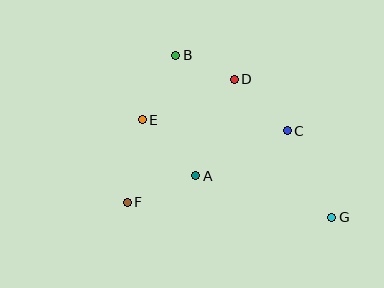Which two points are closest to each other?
Points B and D are closest to each other.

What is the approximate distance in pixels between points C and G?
The distance between C and G is approximately 97 pixels.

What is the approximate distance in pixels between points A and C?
The distance between A and C is approximately 102 pixels.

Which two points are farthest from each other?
Points B and G are farthest from each other.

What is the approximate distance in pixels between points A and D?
The distance between A and D is approximately 104 pixels.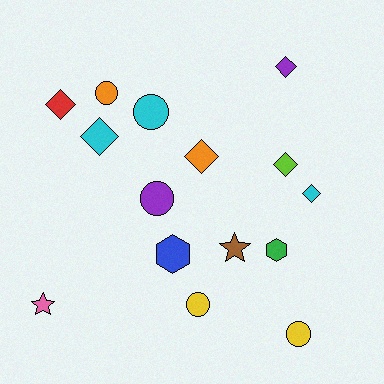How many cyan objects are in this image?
There are 3 cyan objects.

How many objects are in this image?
There are 15 objects.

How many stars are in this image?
There are 2 stars.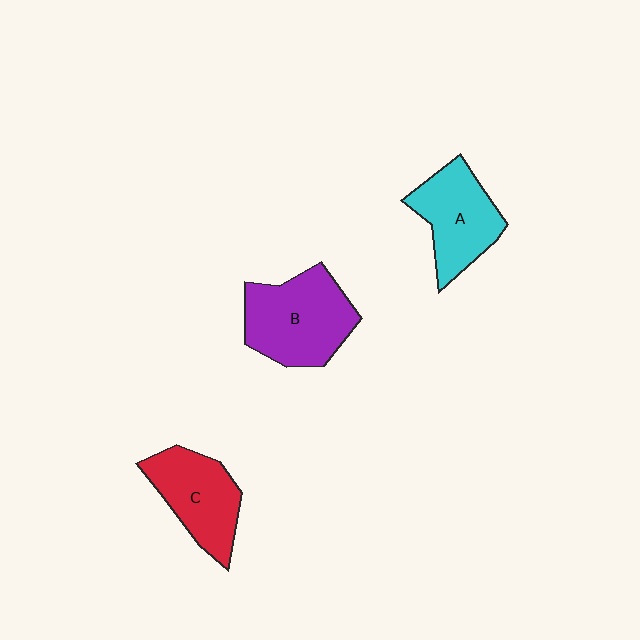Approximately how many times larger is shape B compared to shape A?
Approximately 1.2 times.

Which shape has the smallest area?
Shape C (red).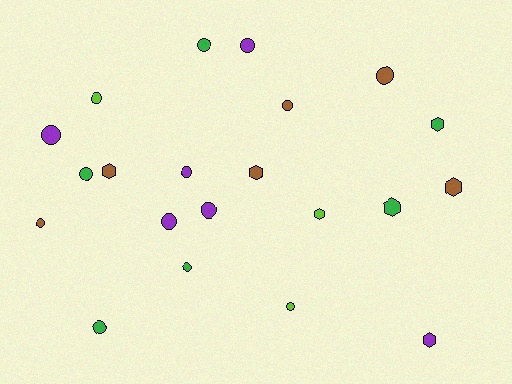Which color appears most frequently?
Green, with 6 objects.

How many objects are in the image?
There are 21 objects.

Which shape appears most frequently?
Circle, with 14 objects.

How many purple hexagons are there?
There is 1 purple hexagon.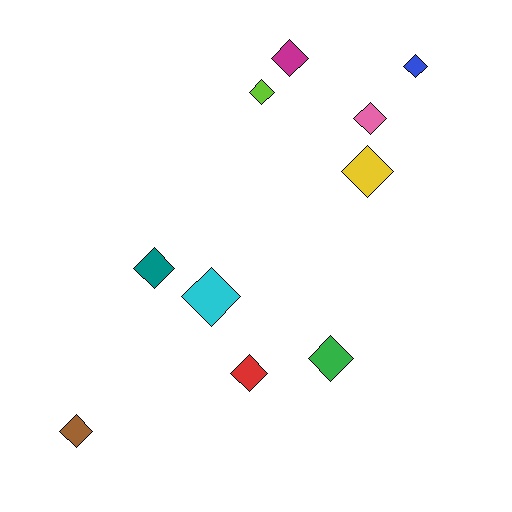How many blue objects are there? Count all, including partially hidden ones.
There is 1 blue object.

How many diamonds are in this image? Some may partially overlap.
There are 10 diamonds.